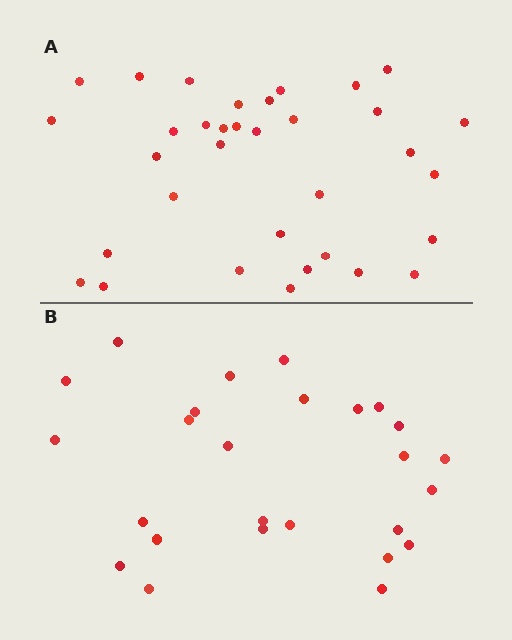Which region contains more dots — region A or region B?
Region A (the top region) has more dots.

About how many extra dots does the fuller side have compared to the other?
Region A has roughly 8 or so more dots than region B.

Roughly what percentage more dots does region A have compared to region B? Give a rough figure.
About 30% more.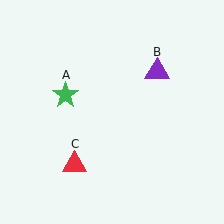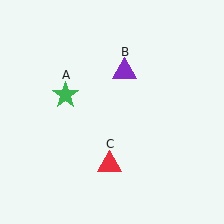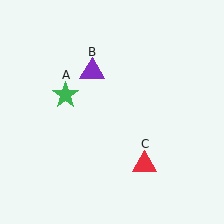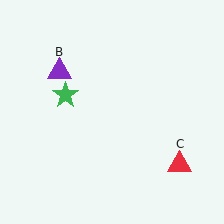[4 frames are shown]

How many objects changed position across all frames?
2 objects changed position: purple triangle (object B), red triangle (object C).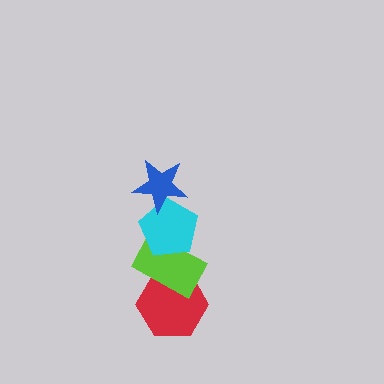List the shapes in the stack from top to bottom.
From top to bottom: the blue star, the cyan pentagon, the lime rectangle, the red hexagon.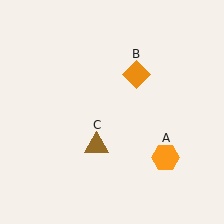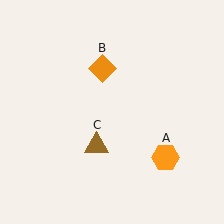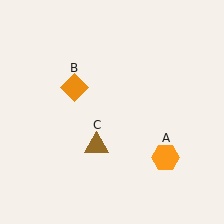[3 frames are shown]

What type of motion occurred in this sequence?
The orange diamond (object B) rotated counterclockwise around the center of the scene.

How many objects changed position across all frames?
1 object changed position: orange diamond (object B).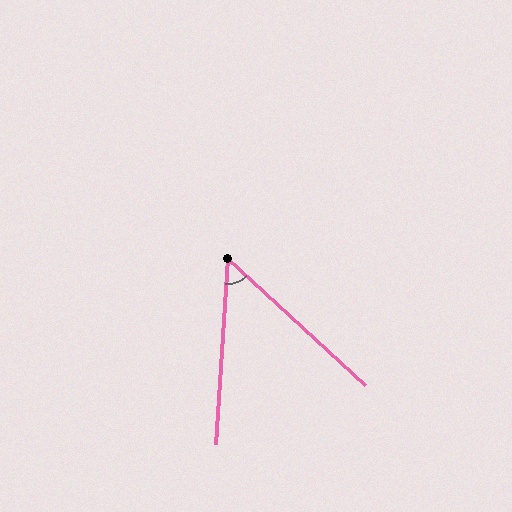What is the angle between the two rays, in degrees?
Approximately 51 degrees.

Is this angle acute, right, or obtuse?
It is acute.